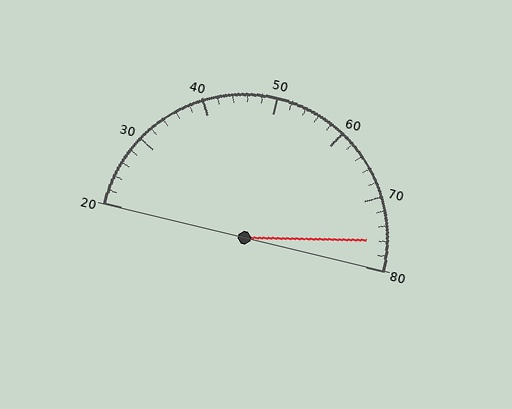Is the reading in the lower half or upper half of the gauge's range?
The reading is in the upper half of the range (20 to 80).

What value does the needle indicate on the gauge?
The needle indicates approximately 76.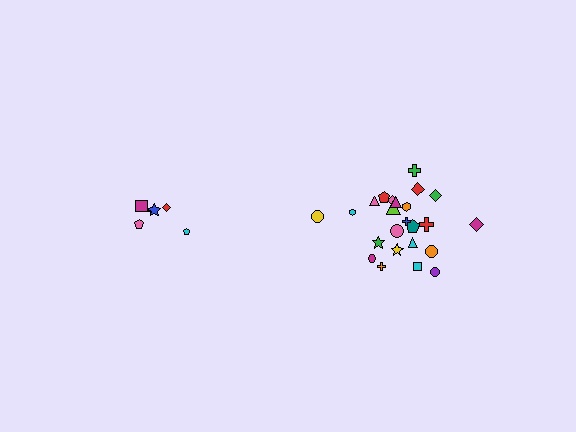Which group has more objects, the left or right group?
The right group.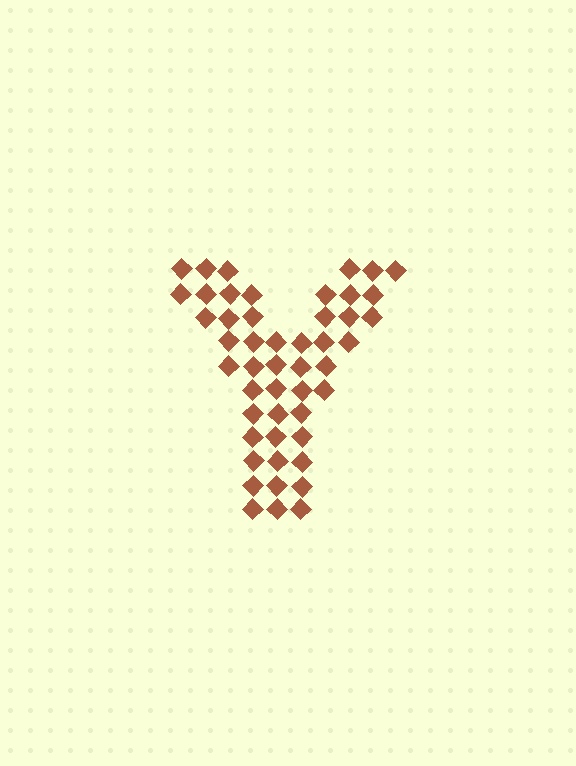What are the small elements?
The small elements are diamonds.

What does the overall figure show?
The overall figure shows the letter Y.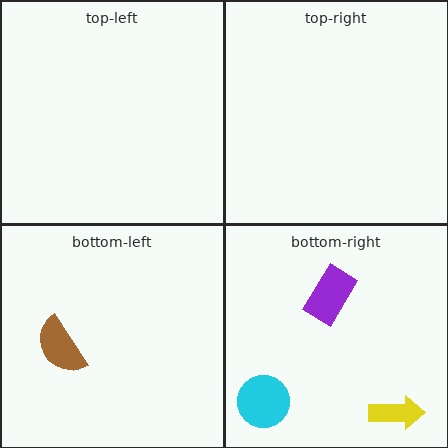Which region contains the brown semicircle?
The bottom-left region.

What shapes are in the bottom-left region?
The brown semicircle.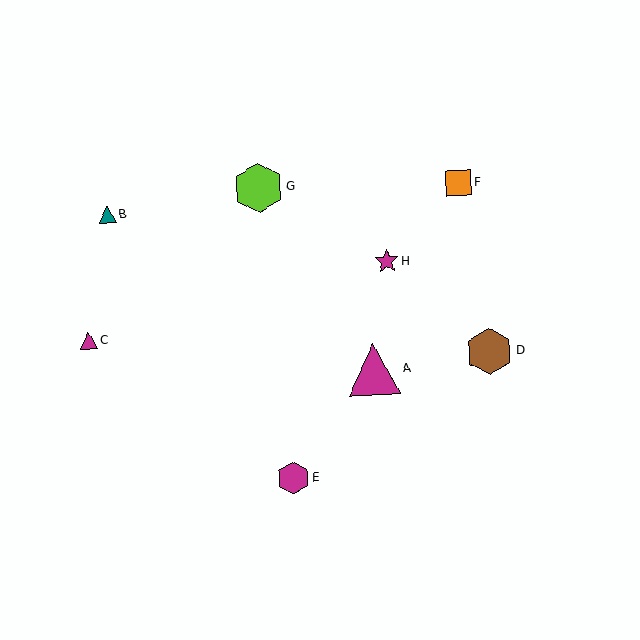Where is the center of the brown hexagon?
The center of the brown hexagon is at (490, 351).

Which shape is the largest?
The magenta triangle (labeled A) is the largest.